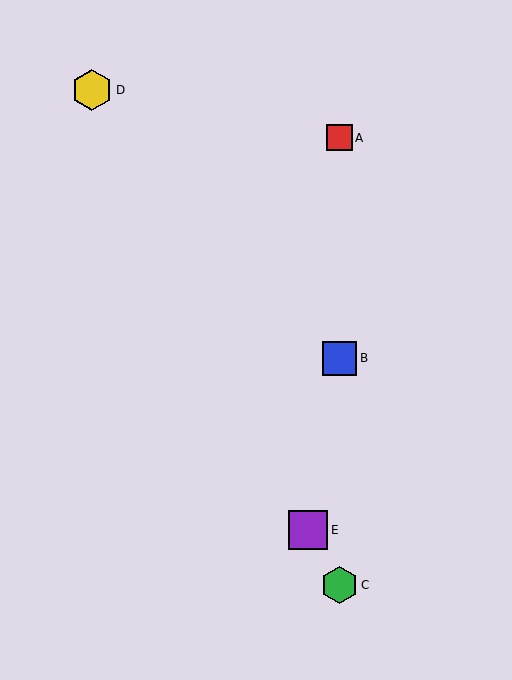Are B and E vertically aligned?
No, B is at x≈339 and E is at x≈308.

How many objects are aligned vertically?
3 objects (A, B, C) are aligned vertically.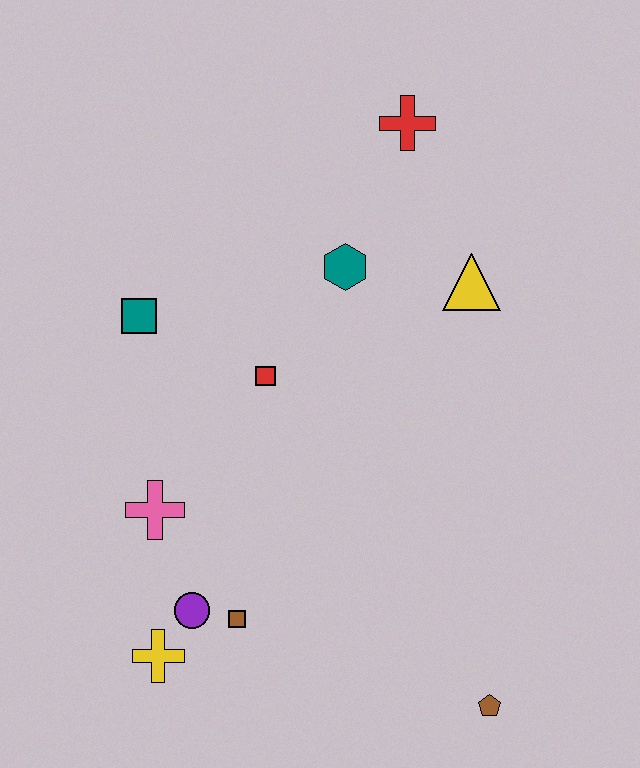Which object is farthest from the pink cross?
The red cross is farthest from the pink cross.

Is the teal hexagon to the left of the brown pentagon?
Yes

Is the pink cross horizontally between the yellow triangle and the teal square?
Yes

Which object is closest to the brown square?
The purple circle is closest to the brown square.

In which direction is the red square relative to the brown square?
The red square is above the brown square.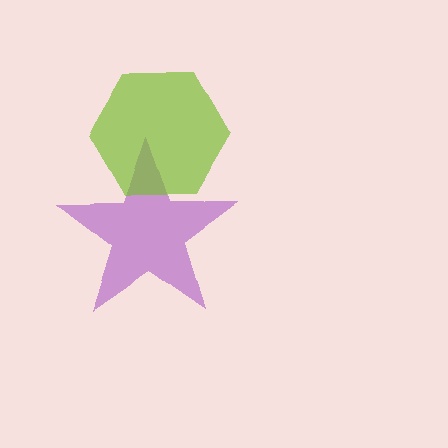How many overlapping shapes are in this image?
There are 2 overlapping shapes in the image.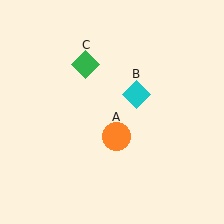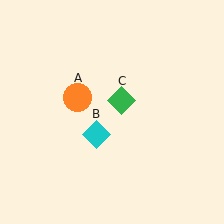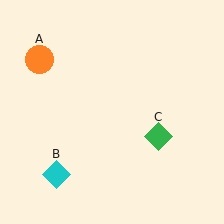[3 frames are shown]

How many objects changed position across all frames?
3 objects changed position: orange circle (object A), cyan diamond (object B), green diamond (object C).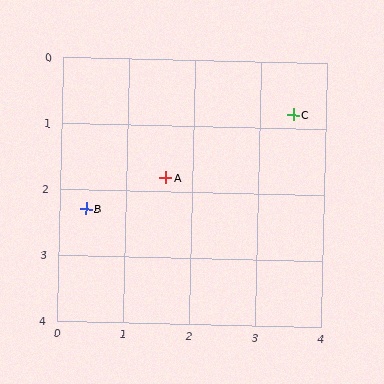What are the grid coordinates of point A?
Point A is at approximately (1.6, 1.8).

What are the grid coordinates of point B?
Point B is at approximately (0.4, 2.3).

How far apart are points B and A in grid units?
Points B and A are about 1.3 grid units apart.